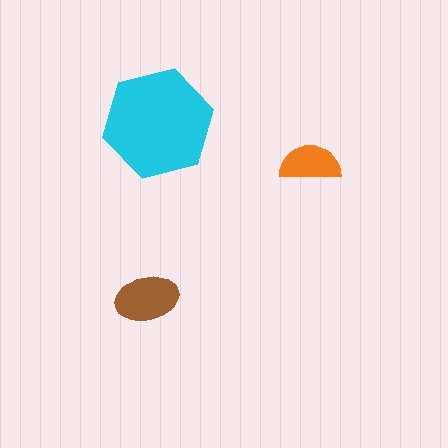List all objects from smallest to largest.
The orange semicircle, the brown ellipse, the cyan hexagon.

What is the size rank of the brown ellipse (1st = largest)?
2nd.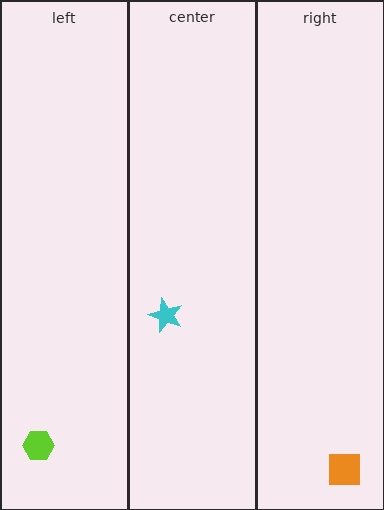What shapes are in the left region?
The lime hexagon.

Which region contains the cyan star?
The center region.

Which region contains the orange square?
The right region.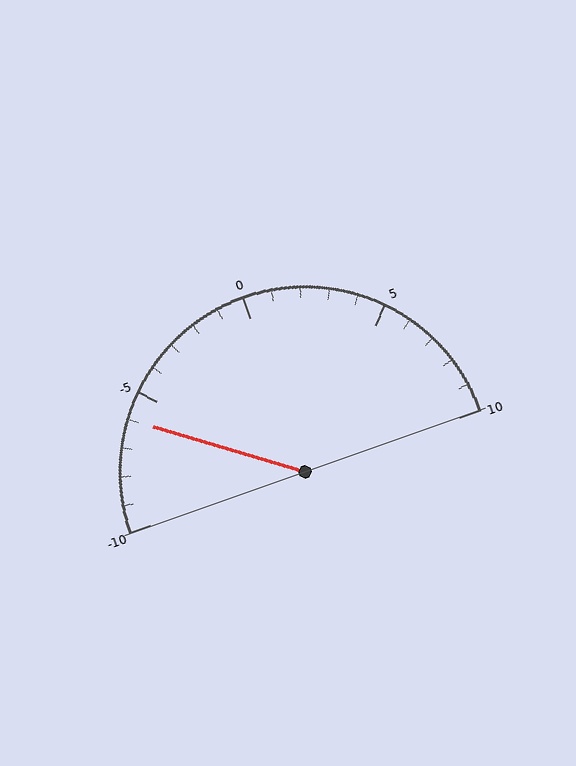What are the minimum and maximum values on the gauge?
The gauge ranges from -10 to 10.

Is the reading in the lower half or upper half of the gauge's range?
The reading is in the lower half of the range (-10 to 10).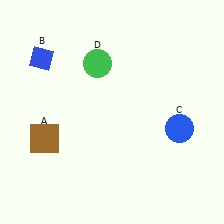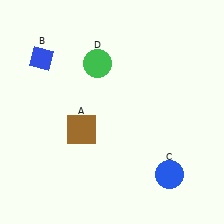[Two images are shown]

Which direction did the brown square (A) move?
The brown square (A) moved right.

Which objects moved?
The objects that moved are: the brown square (A), the blue circle (C).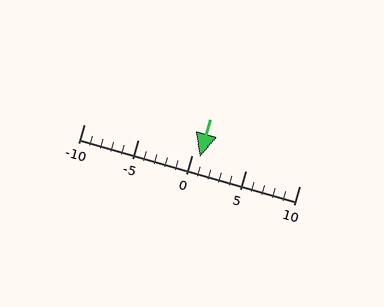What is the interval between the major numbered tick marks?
The major tick marks are spaced 5 units apart.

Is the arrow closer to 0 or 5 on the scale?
The arrow is closer to 0.